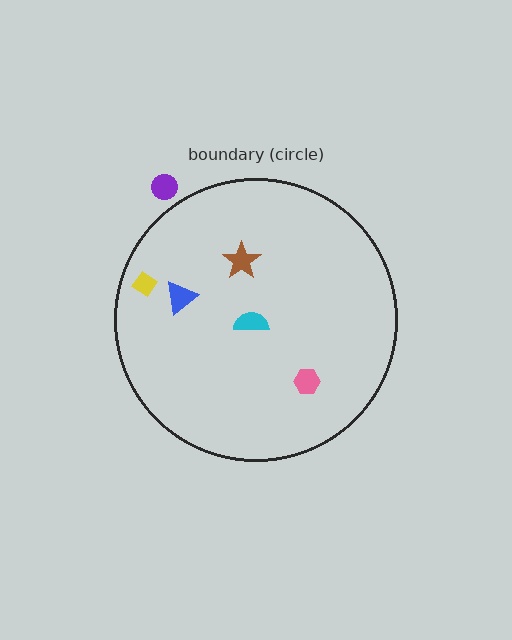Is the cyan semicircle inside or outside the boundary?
Inside.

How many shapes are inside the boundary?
5 inside, 1 outside.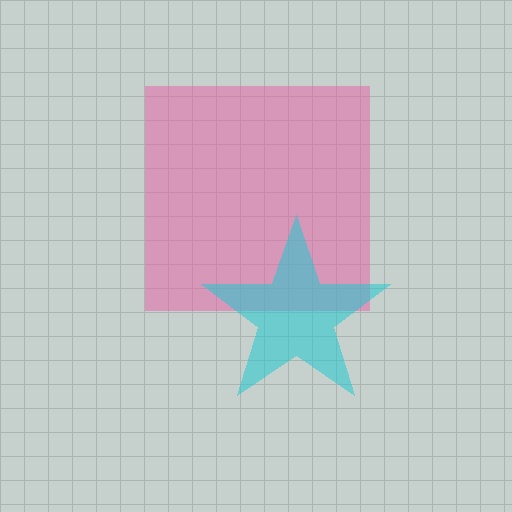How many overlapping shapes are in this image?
There are 2 overlapping shapes in the image.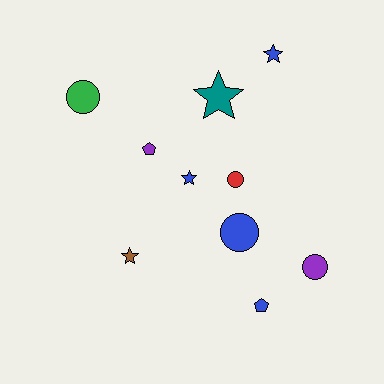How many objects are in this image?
There are 10 objects.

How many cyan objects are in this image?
There are no cyan objects.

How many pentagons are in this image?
There are 2 pentagons.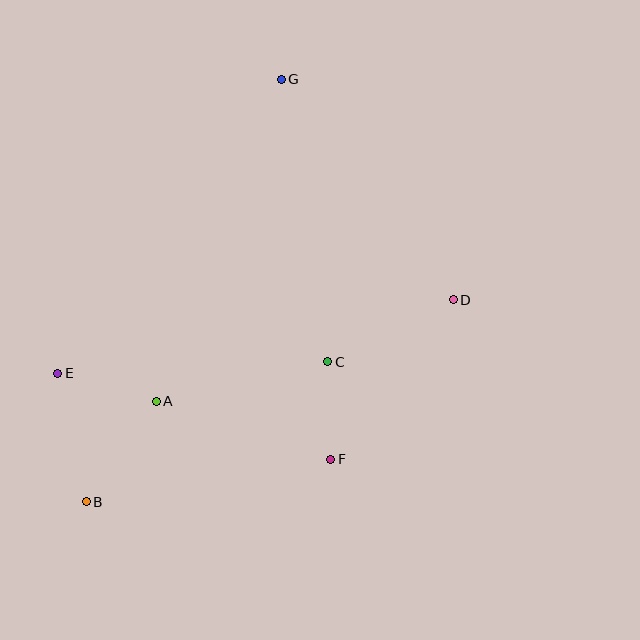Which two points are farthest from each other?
Points B and G are farthest from each other.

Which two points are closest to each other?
Points C and F are closest to each other.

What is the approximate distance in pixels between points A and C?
The distance between A and C is approximately 176 pixels.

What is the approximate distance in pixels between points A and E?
The distance between A and E is approximately 102 pixels.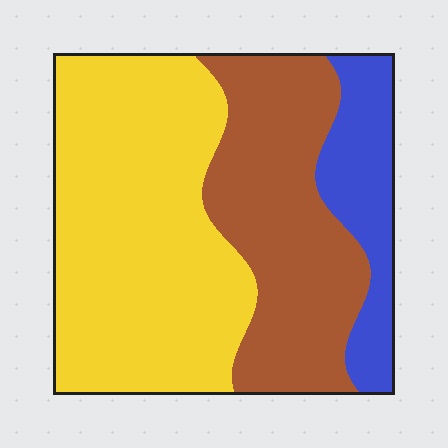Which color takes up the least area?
Blue, at roughly 15%.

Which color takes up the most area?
Yellow, at roughly 50%.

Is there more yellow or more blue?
Yellow.